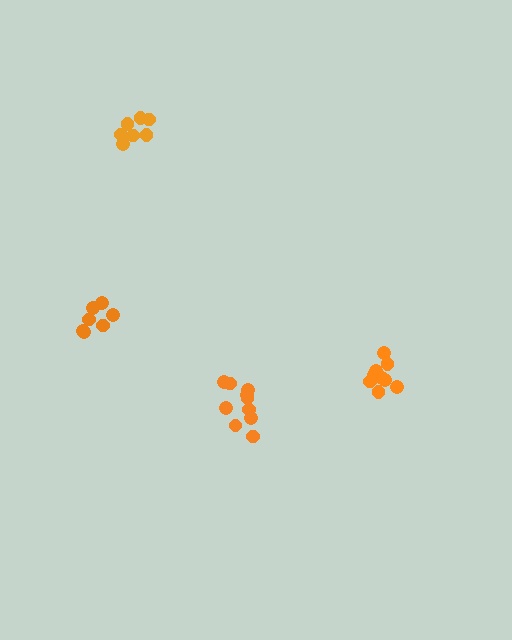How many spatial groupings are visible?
There are 4 spatial groupings.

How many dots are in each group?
Group 1: 7 dots, Group 2: 10 dots, Group 3: 9 dots, Group 4: 7 dots (33 total).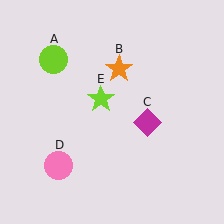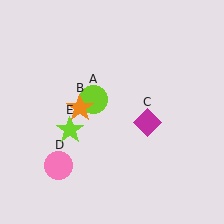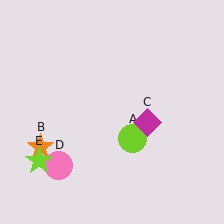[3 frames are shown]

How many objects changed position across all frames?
3 objects changed position: lime circle (object A), orange star (object B), lime star (object E).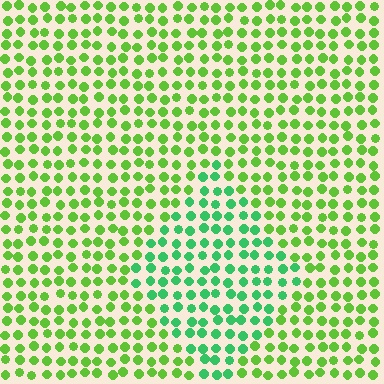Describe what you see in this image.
The image is filled with small lime elements in a uniform arrangement. A diamond-shaped region is visible where the elements are tinted to a slightly different hue, forming a subtle color boundary.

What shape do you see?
I see a diamond.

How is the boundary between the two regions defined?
The boundary is defined purely by a slight shift in hue (about 37 degrees). Spacing, size, and orientation are identical on both sides.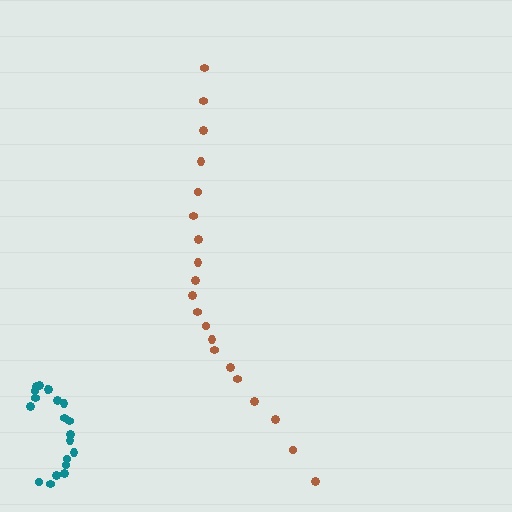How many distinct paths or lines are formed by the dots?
There are 2 distinct paths.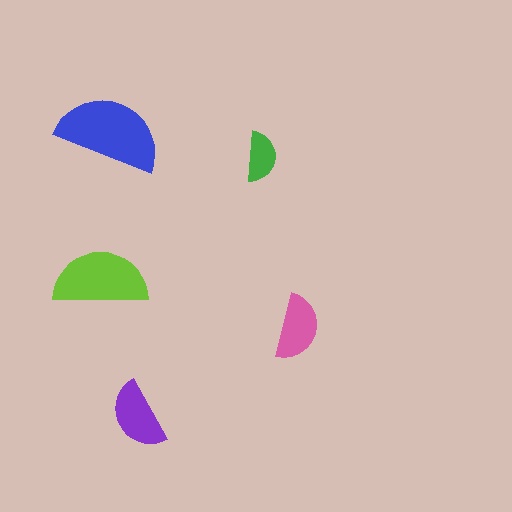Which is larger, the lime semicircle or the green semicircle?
The lime one.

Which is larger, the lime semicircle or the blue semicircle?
The blue one.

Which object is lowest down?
The purple semicircle is bottommost.